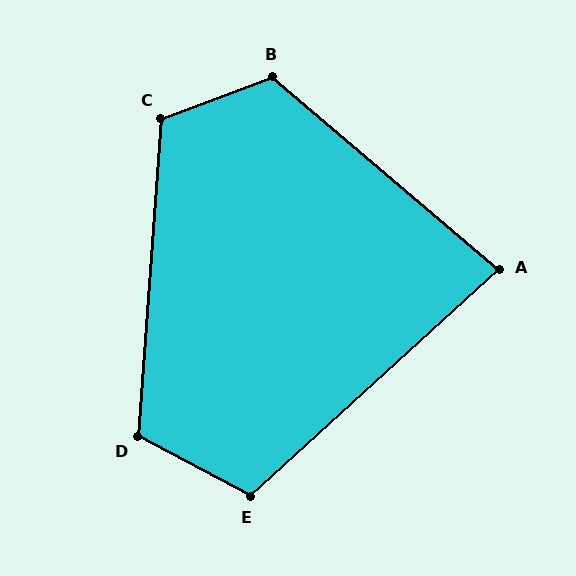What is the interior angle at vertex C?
Approximately 115 degrees (obtuse).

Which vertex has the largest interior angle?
B, at approximately 119 degrees.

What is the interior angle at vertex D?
Approximately 114 degrees (obtuse).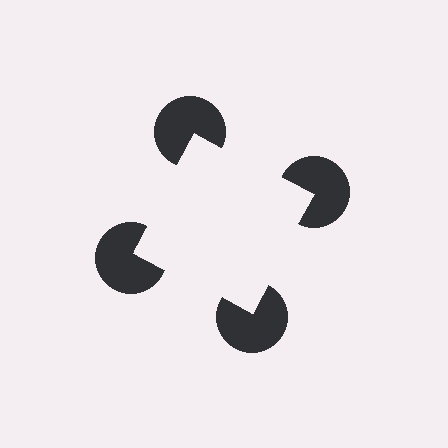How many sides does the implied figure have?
4 sides.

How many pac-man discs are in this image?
There are 4 — one at each vertex of the illusory square.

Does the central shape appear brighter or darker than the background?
It typically appears slightly brighter than the background, even though no actual brightness change is drawn.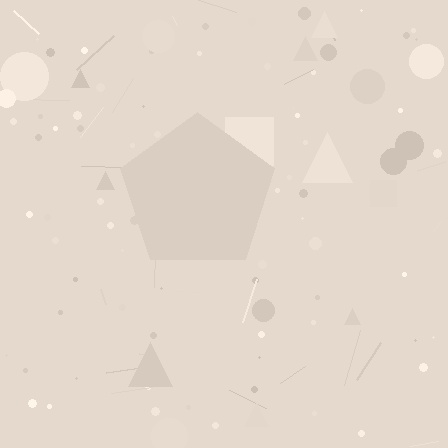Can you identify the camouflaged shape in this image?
The camouflaged shape is a pentagon.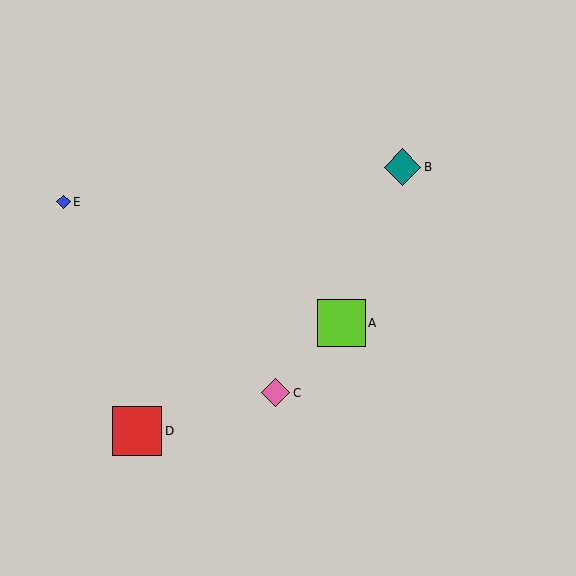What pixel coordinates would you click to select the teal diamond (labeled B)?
Click at (402, 167) to select the teal diamond B.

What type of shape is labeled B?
Shape B is a teal diamond.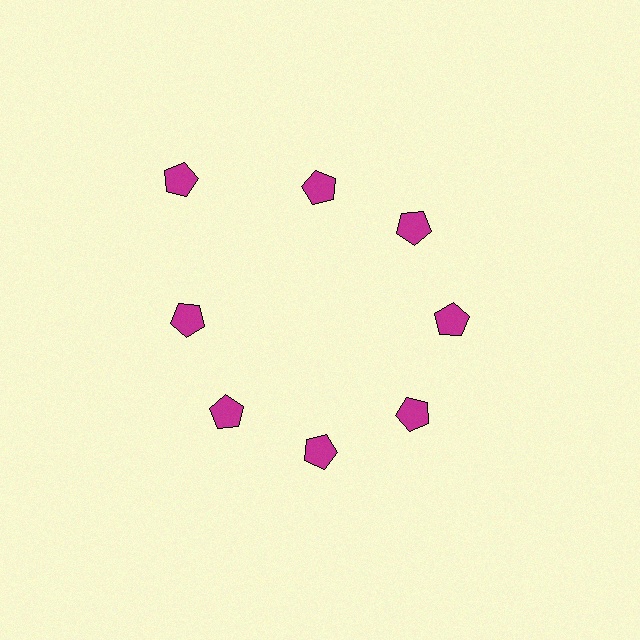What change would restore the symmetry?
The symmetry would be restored by moving it inward, back onto the ring so that all 8 pentagons sit at equal angles and equal distance from the center.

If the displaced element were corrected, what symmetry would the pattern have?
It would have 8-fold rotational symmetry — the pattern would map onto itself every 45 degrees.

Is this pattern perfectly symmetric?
No. The 8 magenta pentagons are arranged in a ring, but one element near the 10 o'clock position is pushed outward from the center, breaking the 8-fold rotational symmetry.